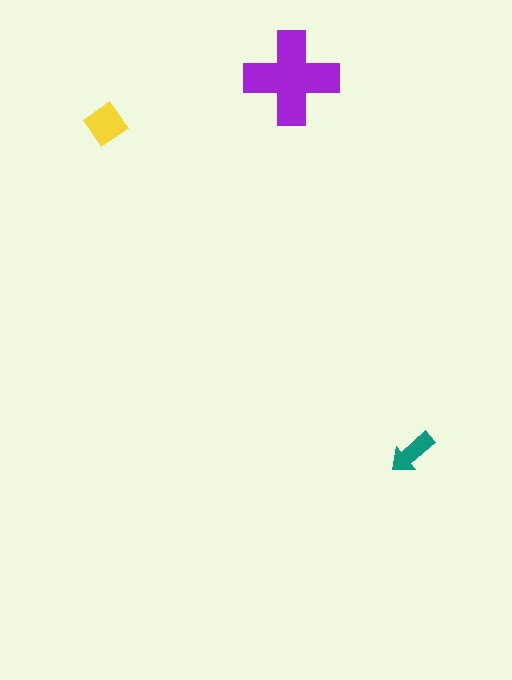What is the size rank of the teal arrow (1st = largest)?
3rd.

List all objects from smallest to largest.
The teal arrow, the yellow diamond, the purple cross.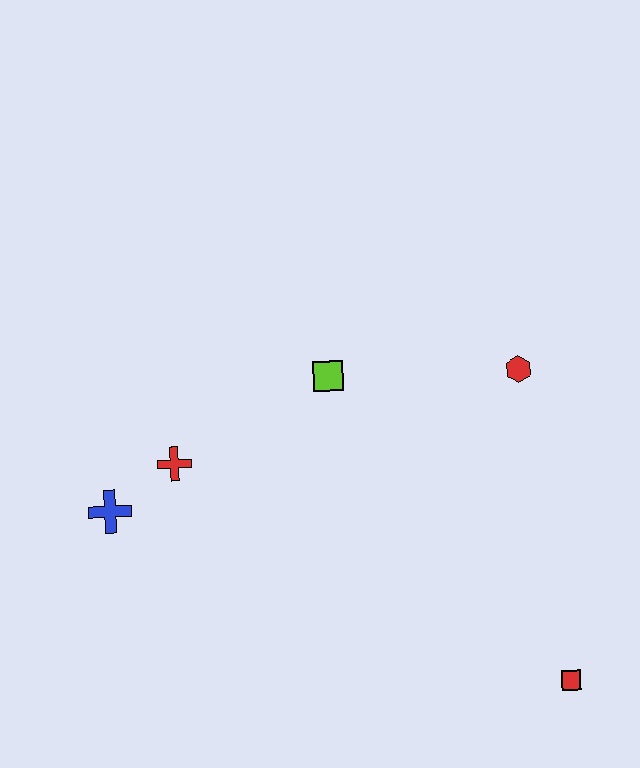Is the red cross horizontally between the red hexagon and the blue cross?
Yes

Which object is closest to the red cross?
The blue cross is closest to the red cross.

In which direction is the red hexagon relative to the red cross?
The red hexagon is to the right of the red cross.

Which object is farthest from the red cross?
The red square is farthest from the red cross.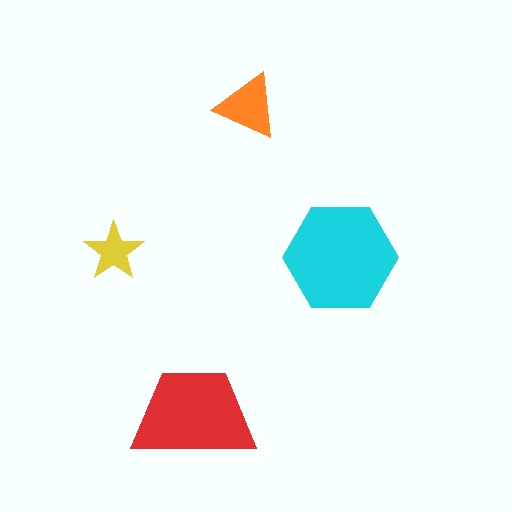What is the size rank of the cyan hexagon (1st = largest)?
1st.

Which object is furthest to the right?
The cyan hexagon is rightmost.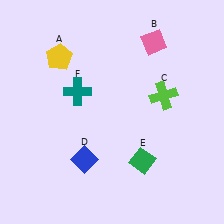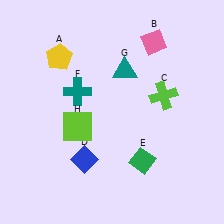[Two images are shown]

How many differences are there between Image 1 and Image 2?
There are 2 differences between the two images.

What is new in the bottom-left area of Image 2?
A lime square (H) was added in the bottom-left area of Image 2.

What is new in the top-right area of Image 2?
A teal triangle (G) was added in the top-right area of Image 2.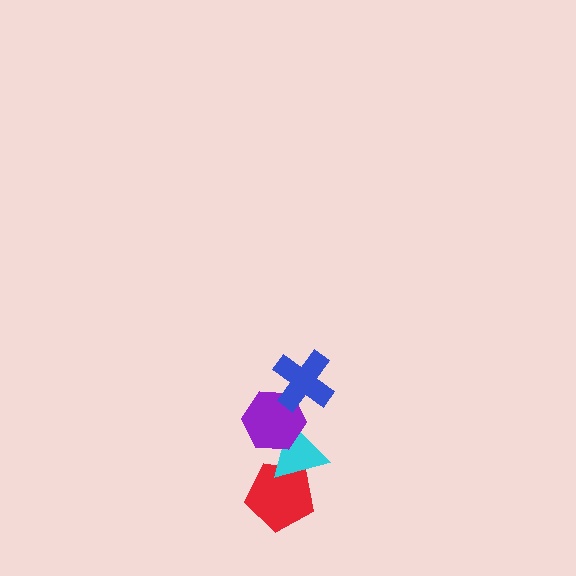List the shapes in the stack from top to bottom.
From top to bottom: the blue cross, the purple hexagon, the cyan triangle, the red pentagon.